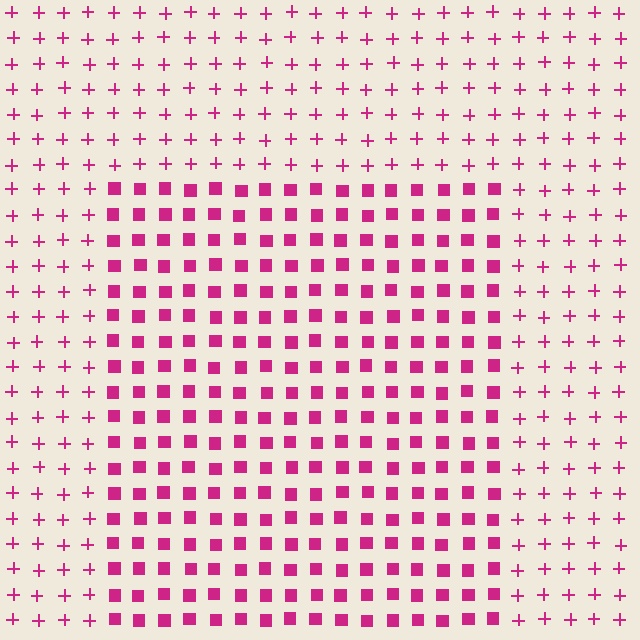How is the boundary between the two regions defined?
The boundary is defined by a change in element shape: squares inside vs. plus signs outside. All elements share the same color and spacing.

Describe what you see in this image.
The image is filled with small magenta elements arranged in a uniform grid. A rectangle-shaped region contains squares, while the surrounding area contains plus signs. The boundary is defined purely by the change in element shape.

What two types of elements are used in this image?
The image uses squares inside the rectangle region and plus signs outside it.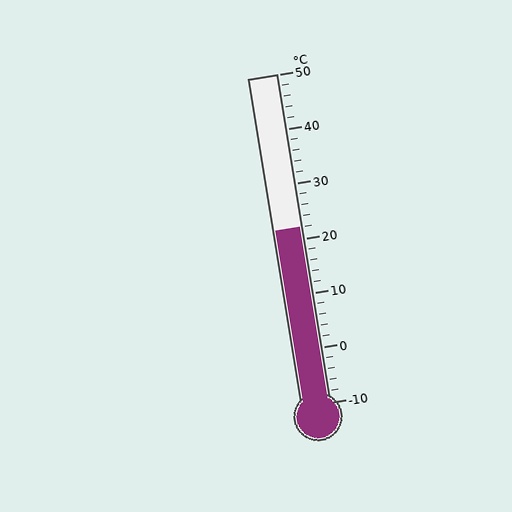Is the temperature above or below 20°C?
The temperature is above 20°C.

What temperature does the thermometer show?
The thermometer shows approximately 22°C.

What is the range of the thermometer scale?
The thermometer scale ranges from -10°C to 50°C.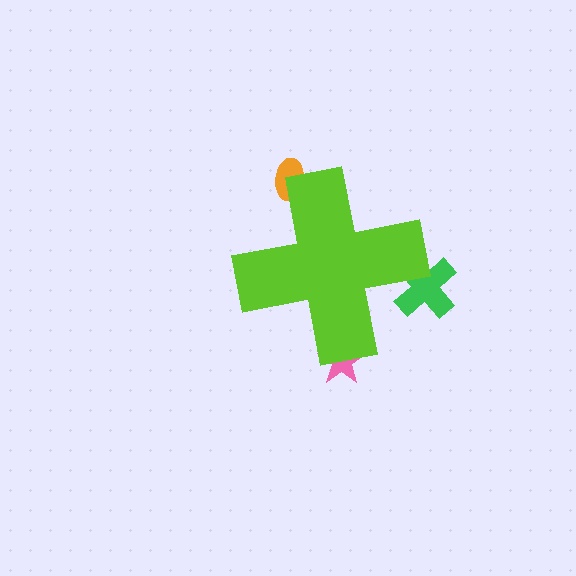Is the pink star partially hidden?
Yes, the pink star is partially hidden behind the lime cross.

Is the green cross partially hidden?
Yes, the green cross is partially hidden behind the lime cross.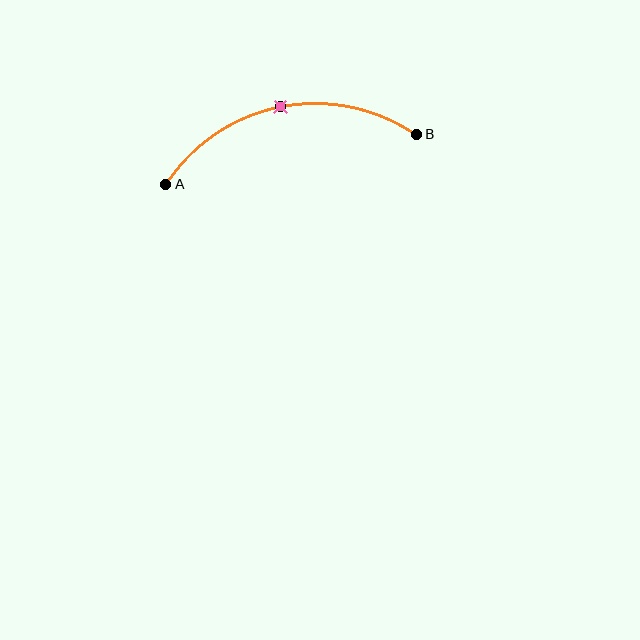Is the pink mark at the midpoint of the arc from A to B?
Yes. The pink mark lies on the arc at equal arc-length from both A and B — it is the arc midpoint.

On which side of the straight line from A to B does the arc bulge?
The arc bulges above the straight line connecting A and B.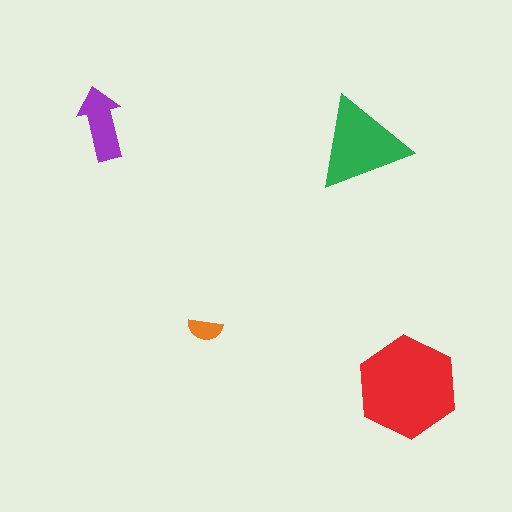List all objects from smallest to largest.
The orange semicircle, the purple arrow, the green triangle, the red hexagon.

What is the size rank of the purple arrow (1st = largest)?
3rd.